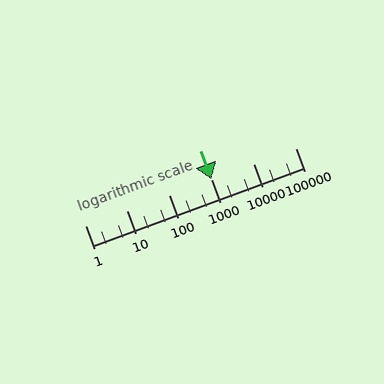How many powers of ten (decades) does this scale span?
The scale spans 5 decades, from 1 to 100000.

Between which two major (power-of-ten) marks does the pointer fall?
The pointer is between 100 and 1000.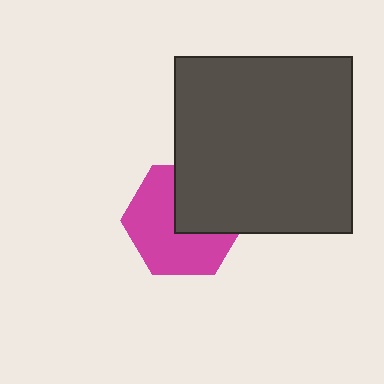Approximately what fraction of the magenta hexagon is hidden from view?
Roughly 39% of the magenta hexagon is hidden behind the dark gray square.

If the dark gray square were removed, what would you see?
You would see the complete magenta hexagon.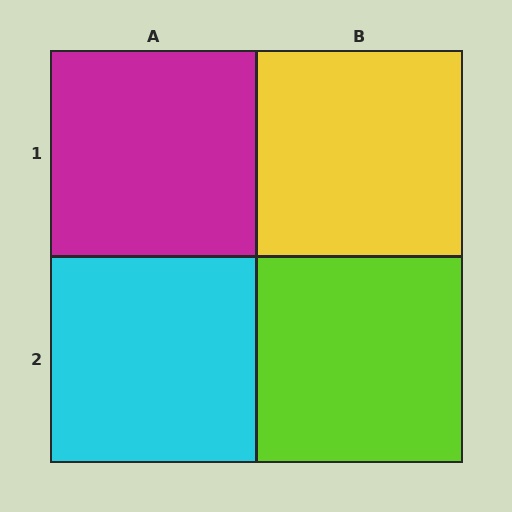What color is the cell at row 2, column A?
Cyan.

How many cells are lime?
1 cell is lime.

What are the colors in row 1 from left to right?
Magenta, yellow.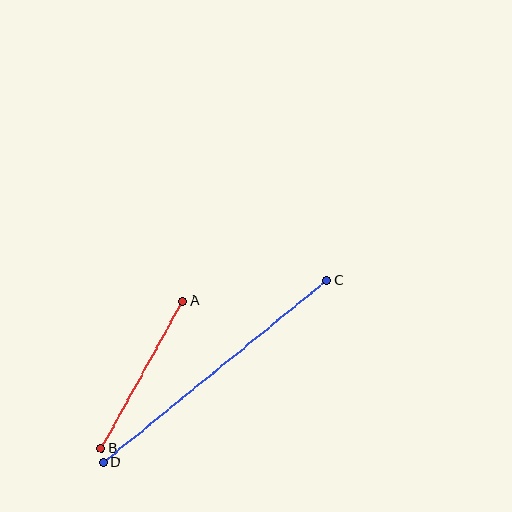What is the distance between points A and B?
The distance is approximately 168 pixels.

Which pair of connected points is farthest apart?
Points C and D are farthest apart.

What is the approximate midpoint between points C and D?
The midpoint is at approximately (215, 372) pixels.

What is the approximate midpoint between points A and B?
The midpoint is at approximately (142, 375) pixels.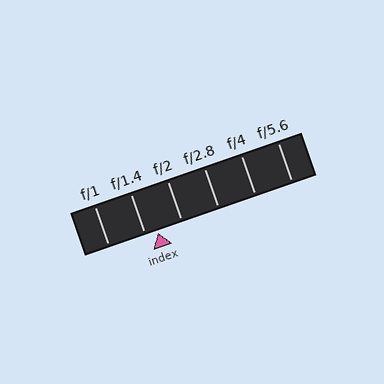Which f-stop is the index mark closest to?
The index mark is closest to f/1.4.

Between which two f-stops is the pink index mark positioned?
The index mark is between f/1.4 and f/2.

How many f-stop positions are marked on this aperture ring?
There are 6 f-stop positions marked.